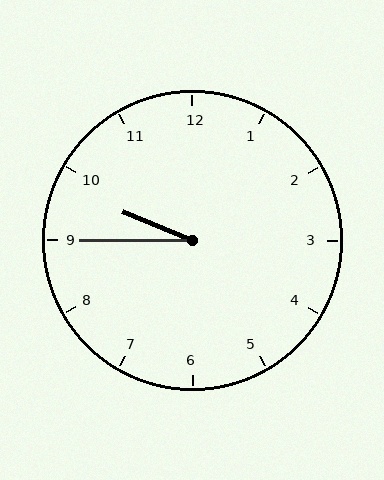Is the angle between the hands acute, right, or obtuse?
It is acute.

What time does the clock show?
9:45.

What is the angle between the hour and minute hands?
Approximately 22 degrees.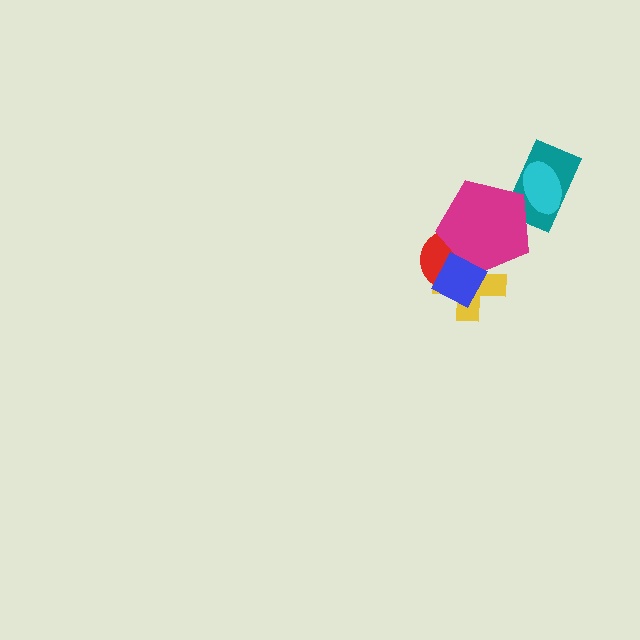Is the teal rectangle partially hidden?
Yes, it is partially covered by another shape.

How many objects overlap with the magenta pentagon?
5 objects overlap with the magenta pentagon.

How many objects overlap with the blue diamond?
3 objects overlap with the blue diamond.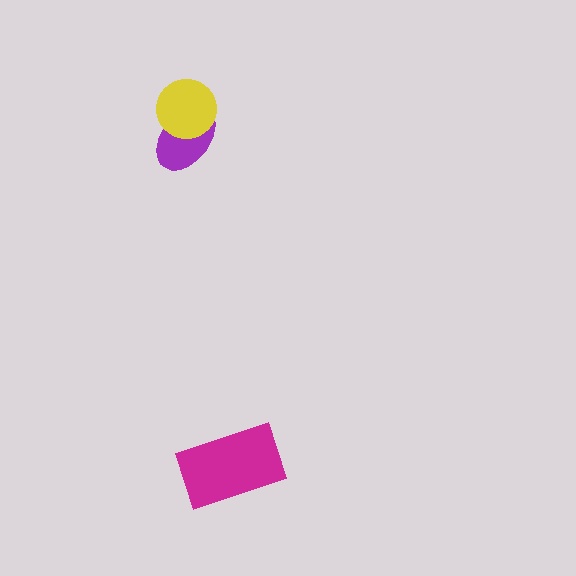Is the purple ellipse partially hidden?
Yes, it is partially covered by another shape.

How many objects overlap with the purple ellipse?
1 object overlaps with the purple ellipse.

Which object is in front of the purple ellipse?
The yellow circle is in front of the purple ellipse.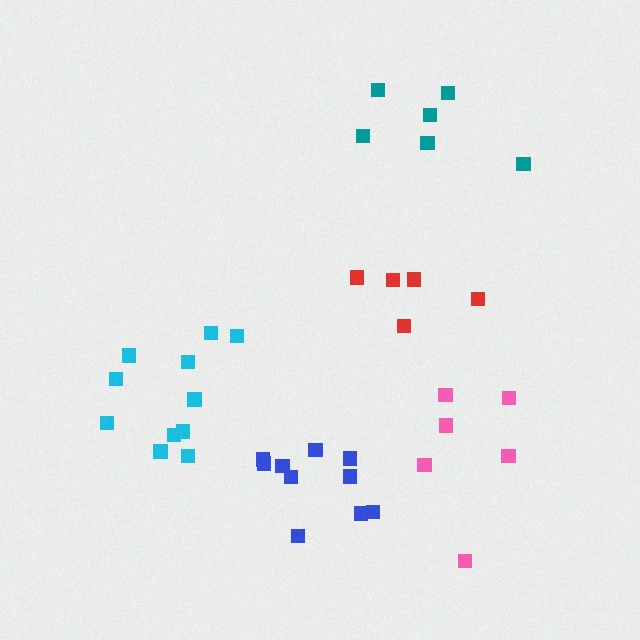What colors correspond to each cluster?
The clusters are colored: red, cyan, pink, blue, teal.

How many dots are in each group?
Group 1: 5 dots, Group 2: 11 dots, Group 3: 6 dots, Group 4: 10 dots, Group 5: 6 dots (38 total).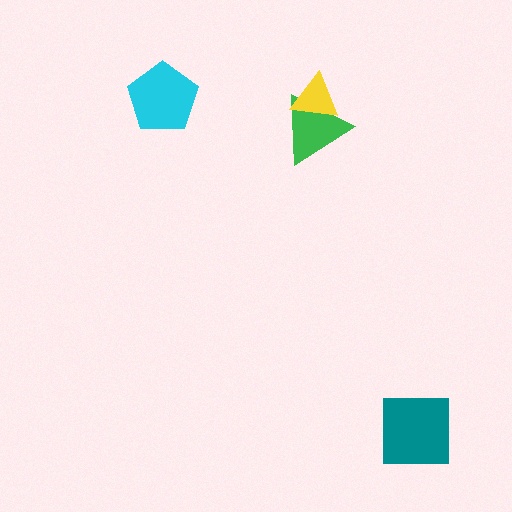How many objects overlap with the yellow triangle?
1 object overlaps with the yellow triangle.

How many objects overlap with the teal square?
0 objects overlap with the teal square.